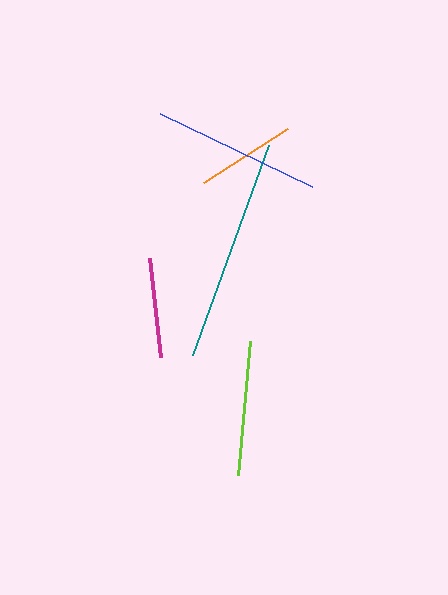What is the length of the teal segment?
The teal segment is approximately 223 pixels long.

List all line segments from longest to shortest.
From longest to shortest: teal, blue, lime, orange, magenta.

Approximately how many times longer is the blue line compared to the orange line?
The blue line is approximately 1.7 times the length of the orange line.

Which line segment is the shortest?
The magenta line is the shortest at approximately 100 pixels.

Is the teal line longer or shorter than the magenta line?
The teal line is longer than the magenta line.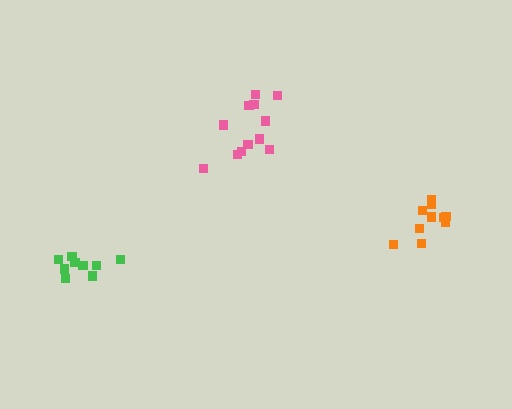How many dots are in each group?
Group 1: 11 dots, Group 2: 12 dots, Group 3: 9 dots (32 total).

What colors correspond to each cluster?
The clusters are colored: orange, pink, green.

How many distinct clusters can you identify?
There are 3 distinct clusters.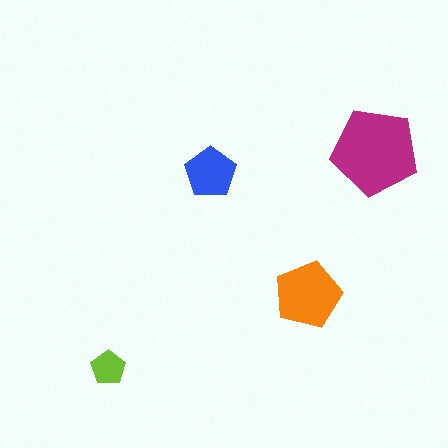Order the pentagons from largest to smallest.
the magenta one, the orange one, the blue one, the lime one.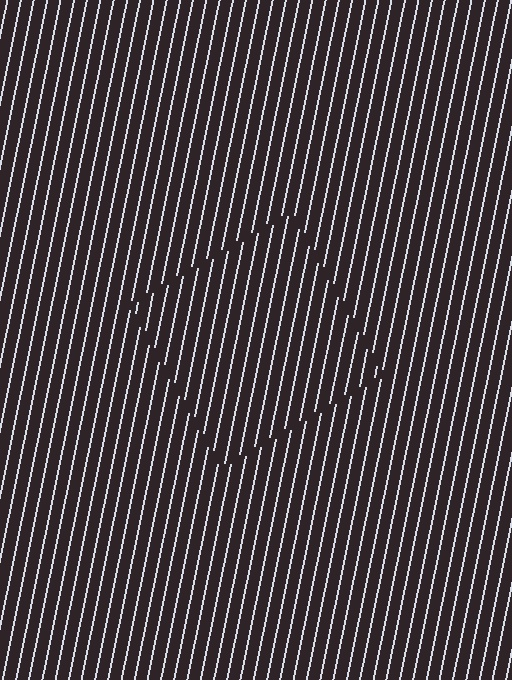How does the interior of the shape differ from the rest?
The interior of the shape contains the same grating, shifted by half a period — the contour is defined by the phase discontinuity where line-ends from the inner and outer gratings abut.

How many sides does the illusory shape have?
4 sides — the line-ends trace a square.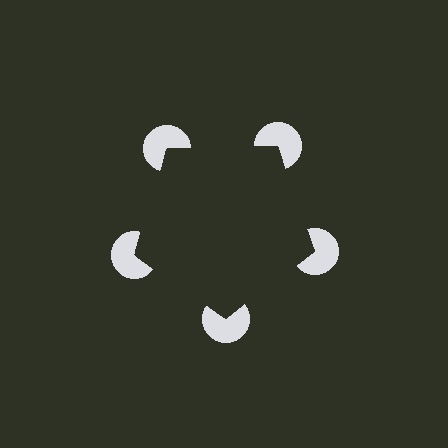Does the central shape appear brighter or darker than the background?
It typically appears slightly darker than the background, even though no actual brightness change is drawn.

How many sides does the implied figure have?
5 sides.